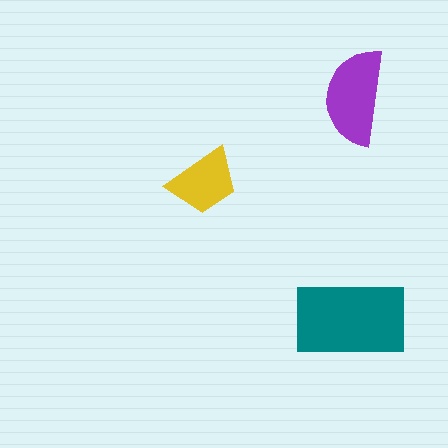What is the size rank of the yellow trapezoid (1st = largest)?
3rd.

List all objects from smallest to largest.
The yellow trapezoid, the purple semicircle, the teal rectangle.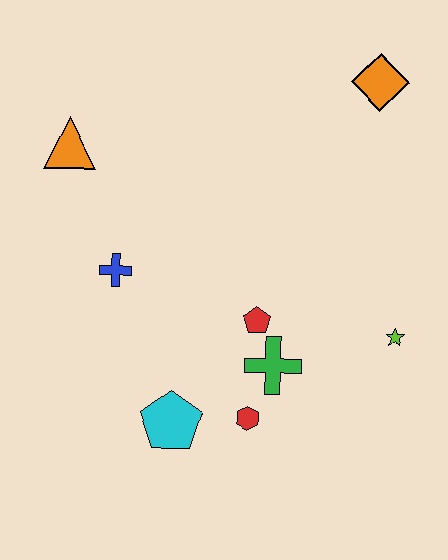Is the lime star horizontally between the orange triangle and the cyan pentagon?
No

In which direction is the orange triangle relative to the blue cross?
The orange triangle is above the blue cross.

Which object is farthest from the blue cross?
The orange diamond is farthest from the blue cross.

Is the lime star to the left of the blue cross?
No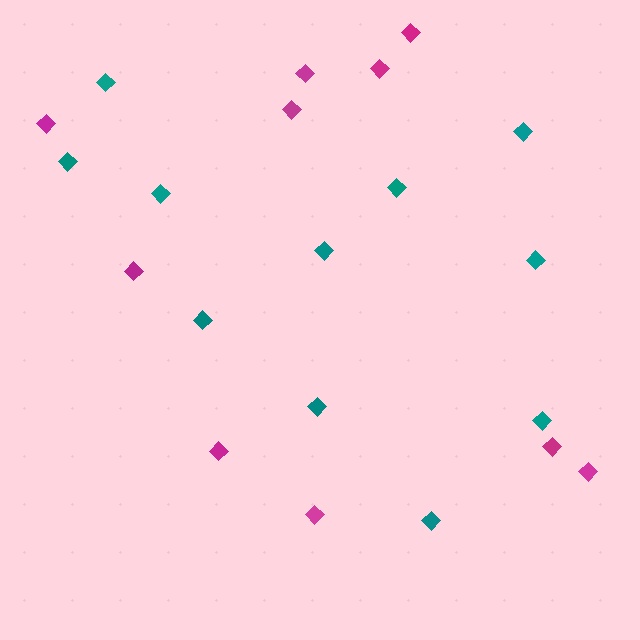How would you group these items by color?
There are 2 groups: one group of teal diamonds (11) and one group of magenta diamonds (10).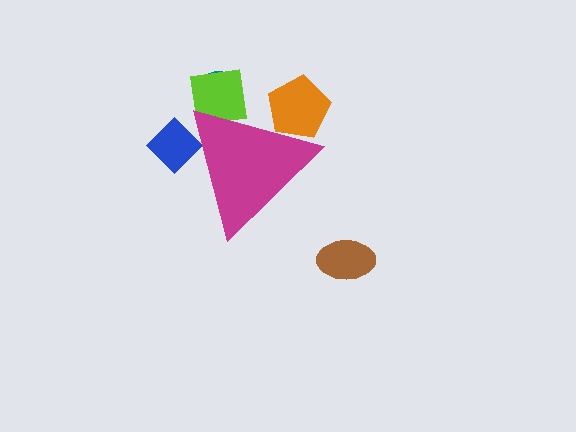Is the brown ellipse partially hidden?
No, the brown ellipse is fully visible.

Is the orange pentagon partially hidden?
Yes, the orange pentagon is partially hidden behind the magenta triangle.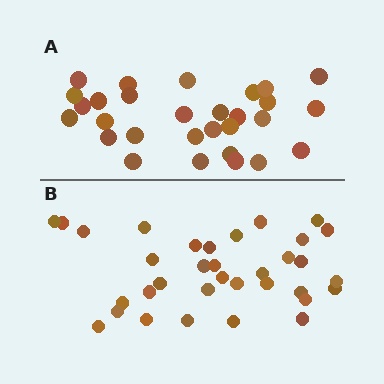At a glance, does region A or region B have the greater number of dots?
Region B (the bottom region) has more dots.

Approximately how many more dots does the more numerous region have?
Region B has about 5 more dots than region A.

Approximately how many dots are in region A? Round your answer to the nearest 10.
About 30 dots. (The exact count is 29, which rounds to 30.)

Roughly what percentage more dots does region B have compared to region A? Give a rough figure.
About 15% more.